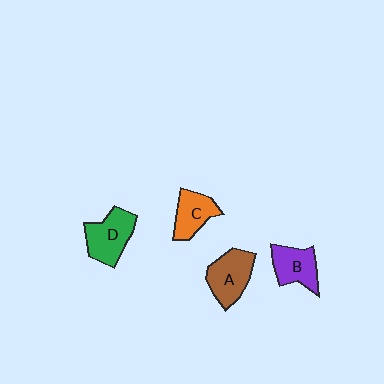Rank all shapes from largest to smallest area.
From largest to smallest: D (green), A (brown), B (purple), C (orange).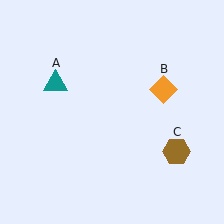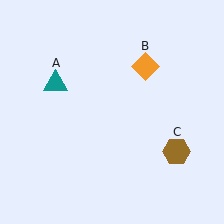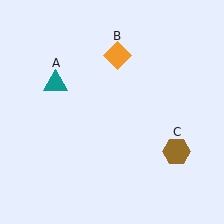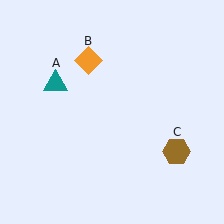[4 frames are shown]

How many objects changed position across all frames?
1 object changed position: orange diamond (object B).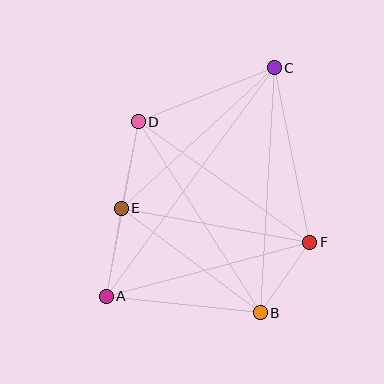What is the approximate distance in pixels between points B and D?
The distance between B and D is approximately 227 pixels.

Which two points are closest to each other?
Points B and F are closest to each other.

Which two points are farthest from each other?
Points A and C are farthest from each other.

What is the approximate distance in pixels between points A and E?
The distance between A and E is approximately 89 pixels.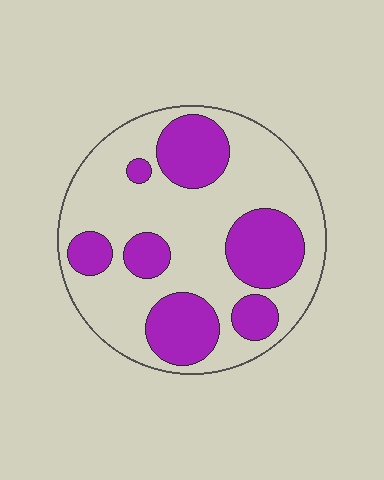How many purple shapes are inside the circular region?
7.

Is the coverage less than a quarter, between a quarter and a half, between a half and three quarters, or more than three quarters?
Between a quarter and a half.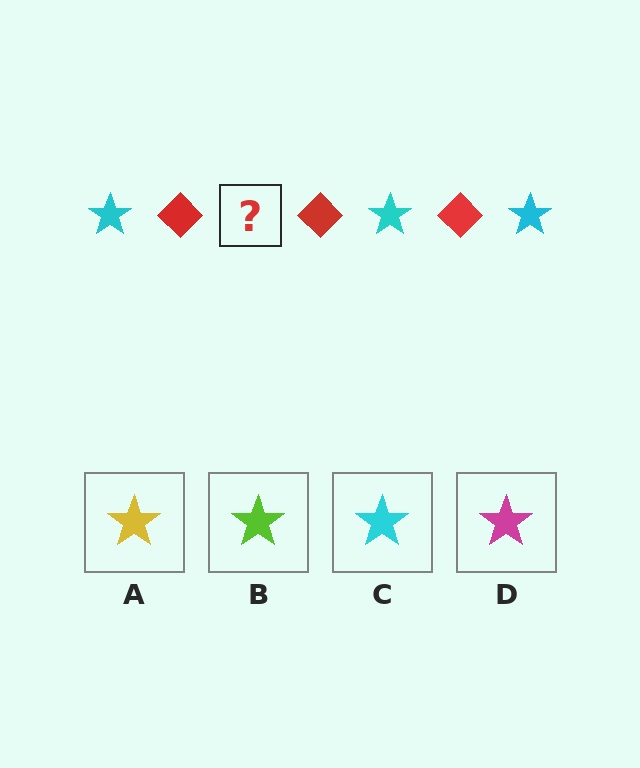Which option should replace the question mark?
Option C.